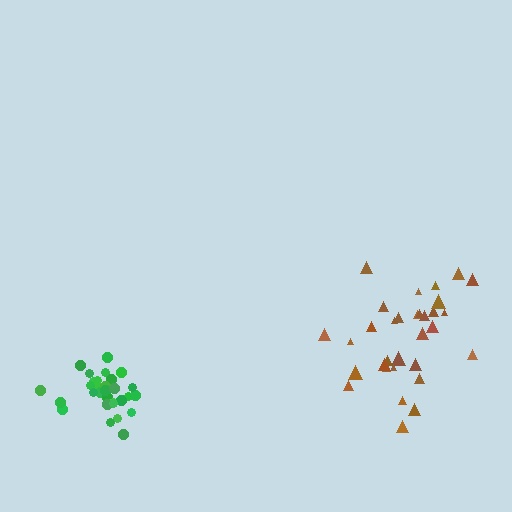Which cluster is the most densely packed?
Green.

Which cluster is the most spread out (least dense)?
Brown.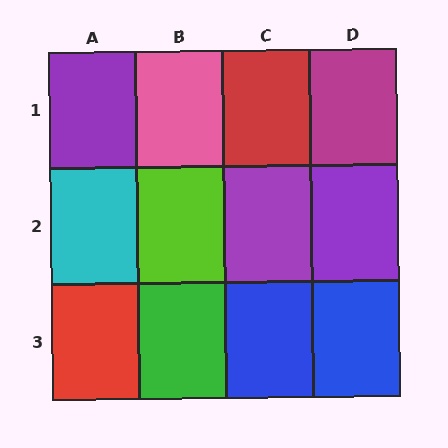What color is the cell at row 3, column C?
Blue.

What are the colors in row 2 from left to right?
Cyan, lime, purple, purple.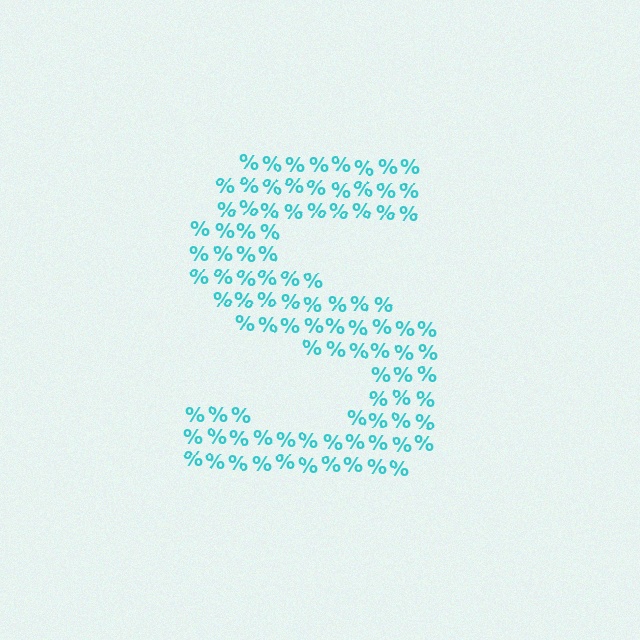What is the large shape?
The large shape is the letter S.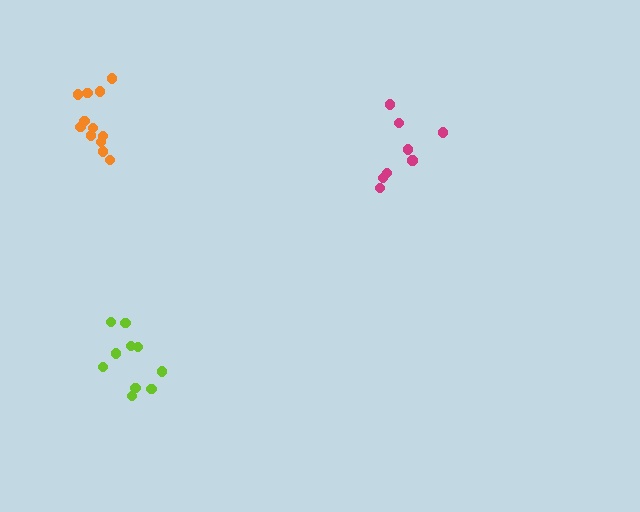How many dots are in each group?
Group 1: 8 dots, Group 2: 10 dots, Group 3: 12 dots (30 total).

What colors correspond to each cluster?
The clusters are colored: magenta, lime, orange.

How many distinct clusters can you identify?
There are 3 distinct clusters.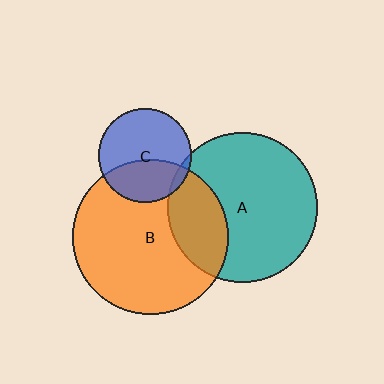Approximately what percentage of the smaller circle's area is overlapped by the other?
Approximately 40%.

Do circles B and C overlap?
Yes.